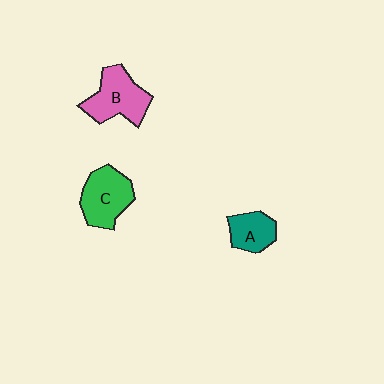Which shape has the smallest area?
Shape A (teal).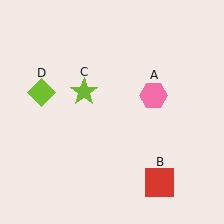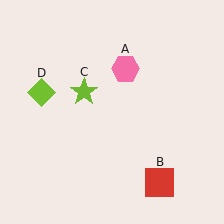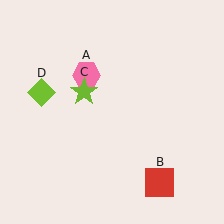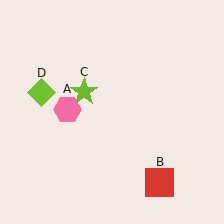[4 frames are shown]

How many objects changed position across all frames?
1 object changed position: pink hexagon (object A).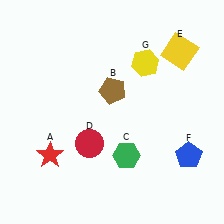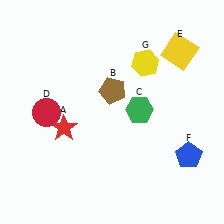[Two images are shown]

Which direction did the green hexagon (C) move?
The green hexagon (C) moved up.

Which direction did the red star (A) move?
The red star (A) moved up.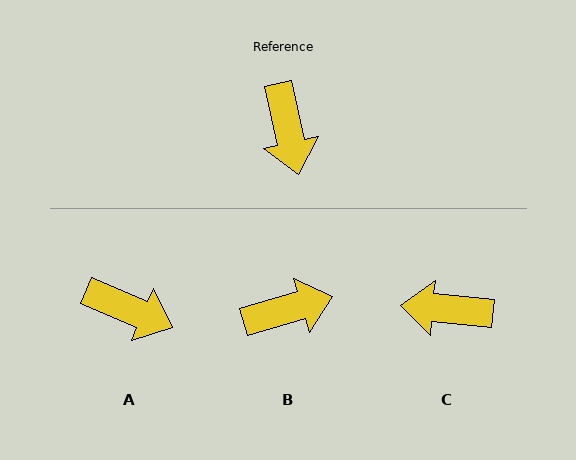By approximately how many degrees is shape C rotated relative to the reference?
Approximately 107 degrees clockwise.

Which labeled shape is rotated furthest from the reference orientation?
C, about 107 degrees away.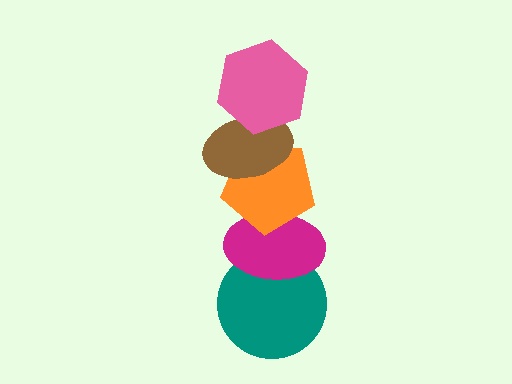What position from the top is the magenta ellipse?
The magenta ellipse is 4th from the top.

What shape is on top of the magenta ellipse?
The orange pentagon is on top of the magenta ellipse.